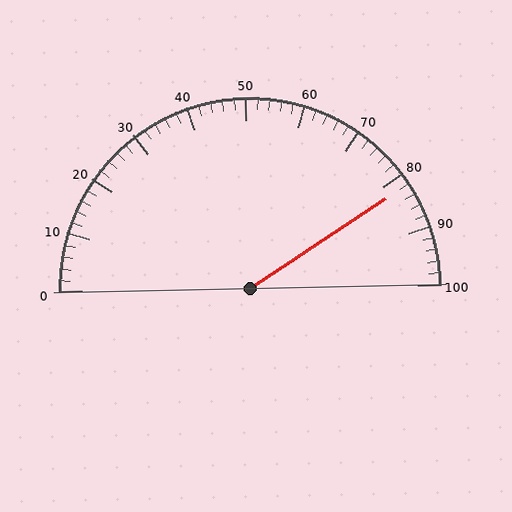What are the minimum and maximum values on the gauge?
The gauge ranges from 0 to 100.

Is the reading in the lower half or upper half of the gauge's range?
The reading is in the upper half of the range (0 to 100).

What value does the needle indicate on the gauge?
The needle indicates approximately 82.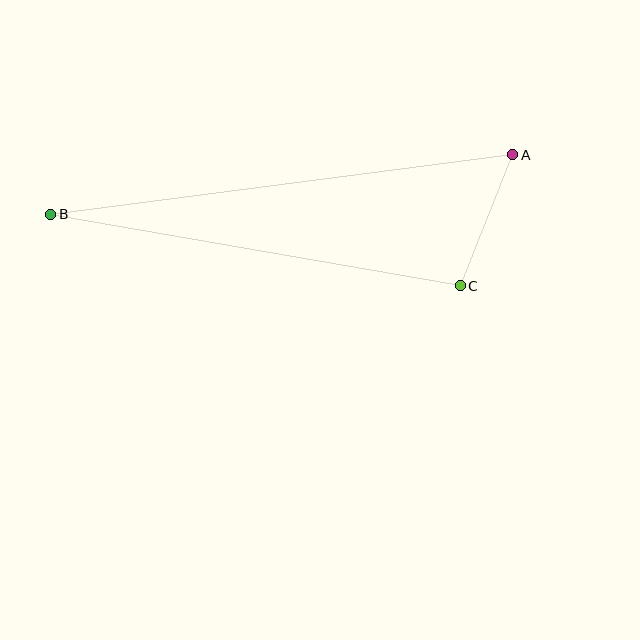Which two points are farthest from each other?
Points A and B are farthest from each other.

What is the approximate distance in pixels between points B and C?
The distance between B and C is approximately 415 pixels.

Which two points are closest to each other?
Points A and C are closest to each other.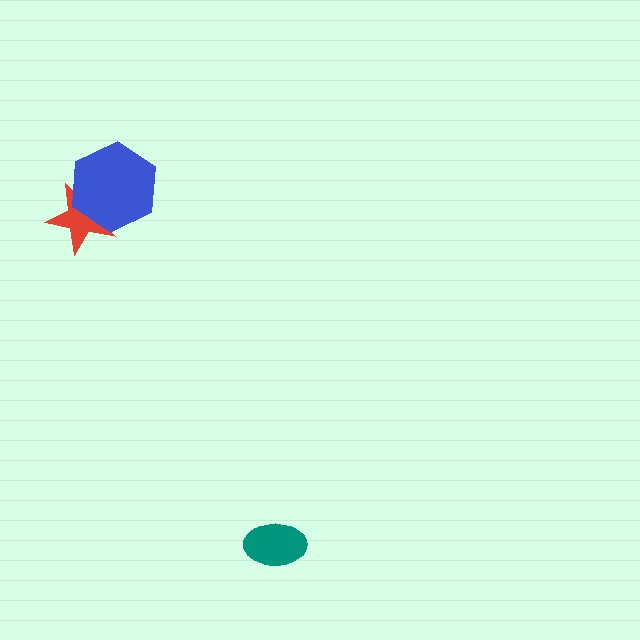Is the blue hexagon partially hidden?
No, no other shape covers it.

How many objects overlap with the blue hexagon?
1 object overlaps with the blue hexagon.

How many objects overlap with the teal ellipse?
0 objects overlap with the teal ellipse.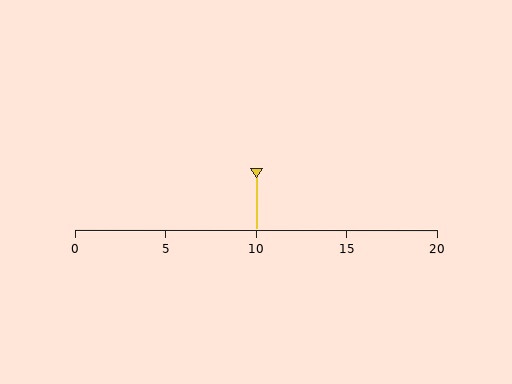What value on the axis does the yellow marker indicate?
The marker indicates approximately 10.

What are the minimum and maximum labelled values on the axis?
The axis runs from 0 to 20.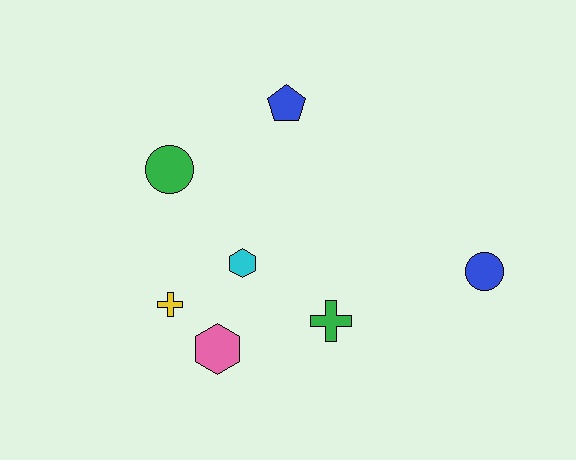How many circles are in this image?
There are 2 circles.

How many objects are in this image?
There are 7 objects.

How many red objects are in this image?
There are no red objects.